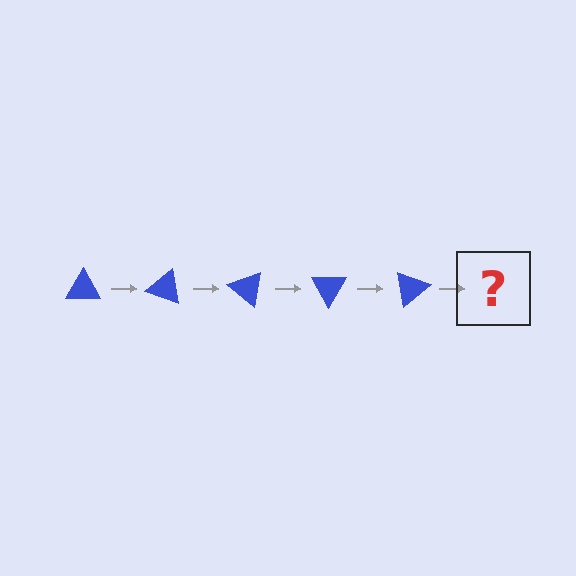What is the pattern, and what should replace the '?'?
The pattern is that the triangle rotates 20 degrees each step. The '?' should be a blue triangle rotated 100 degrees.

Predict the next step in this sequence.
The next step is a blue triangle rotated 100 degrees.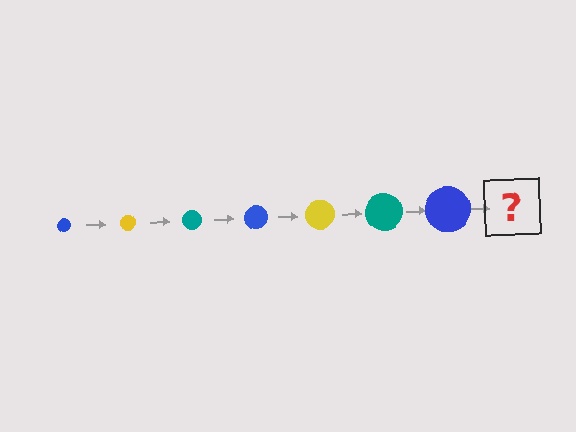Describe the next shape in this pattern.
It should be a yellow circle, larger than the previous one.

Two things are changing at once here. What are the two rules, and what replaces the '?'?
The two rules are that the circle grows larger each step and the color cycles through blue, yellow, and teal. The '?' should be a yellow circle, larger than the previous one.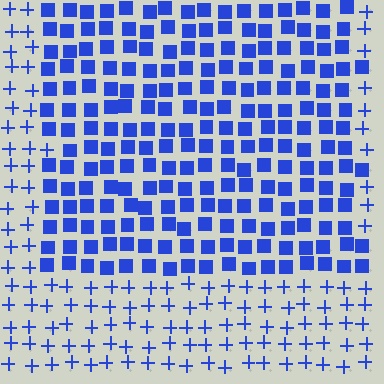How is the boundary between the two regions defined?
The boundary is defined by a change in element shape: squares inside vs. plus signs outside. All elements share the same color and spacing.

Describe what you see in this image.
The image is filled with small blue elements arranged in a uniform grid. A rectangle-shaped region contains squares, while the surrounding area contains plus signs. The boundary is defined purely by the change in element shape.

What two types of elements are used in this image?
The image uses squares inside the rectangle region and plus signs outside it.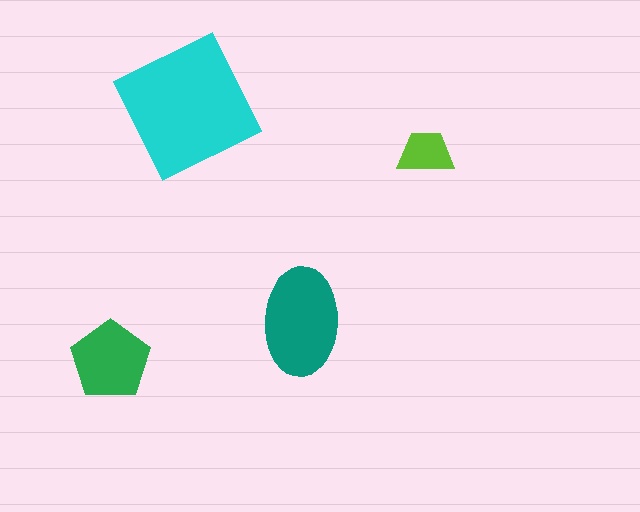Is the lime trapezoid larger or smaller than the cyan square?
Smaller.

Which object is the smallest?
The lime trapezoid.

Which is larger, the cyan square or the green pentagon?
The cyan square.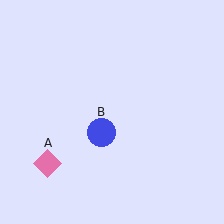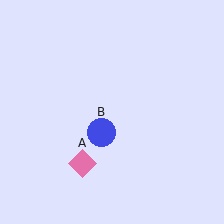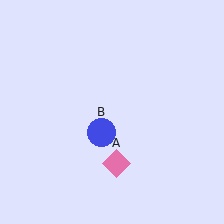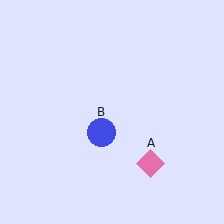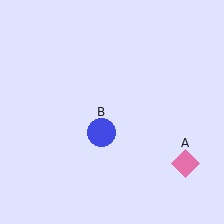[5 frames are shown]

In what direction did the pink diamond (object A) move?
The pink diamond (object A) moved right.